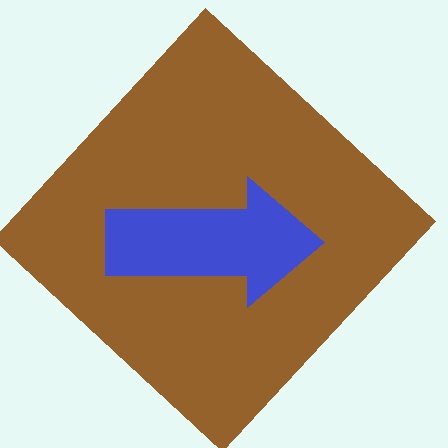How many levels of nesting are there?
2.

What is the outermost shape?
The brown diamond.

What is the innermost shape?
The blue arrow.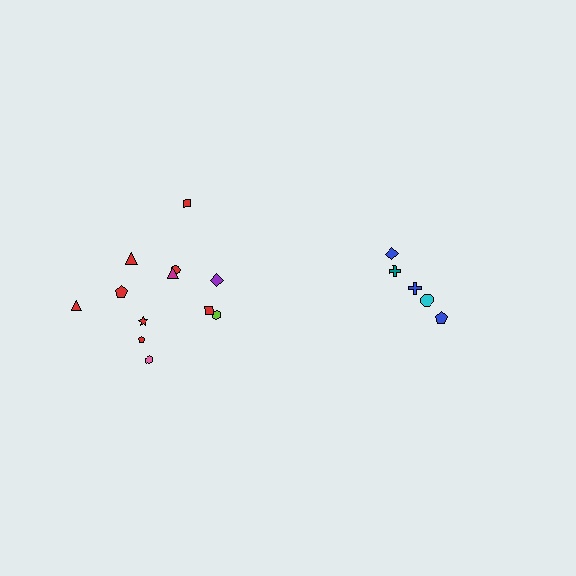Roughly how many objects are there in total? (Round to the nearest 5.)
Roughly 15 objects in total.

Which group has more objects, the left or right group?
The left group.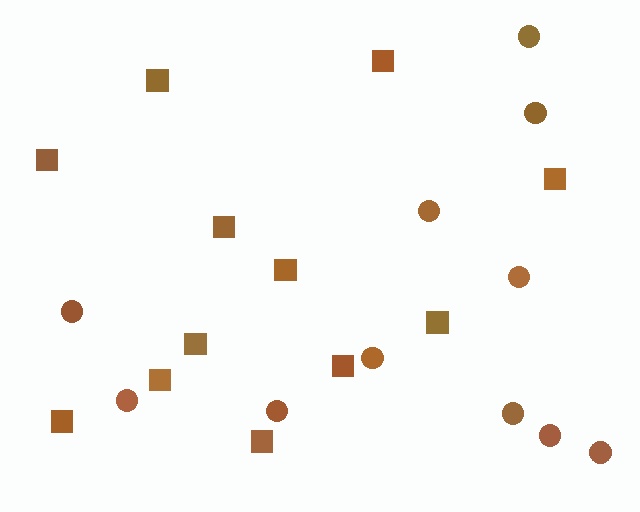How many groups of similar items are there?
There are 2 groups: one group of circles (11) and one group of squares (12).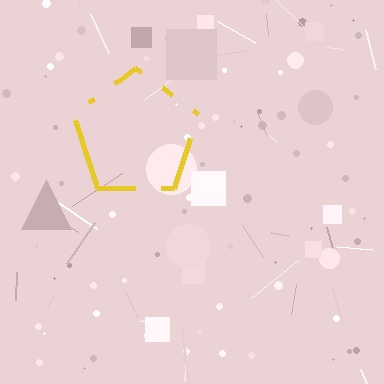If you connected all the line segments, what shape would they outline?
They would outline a pentagon.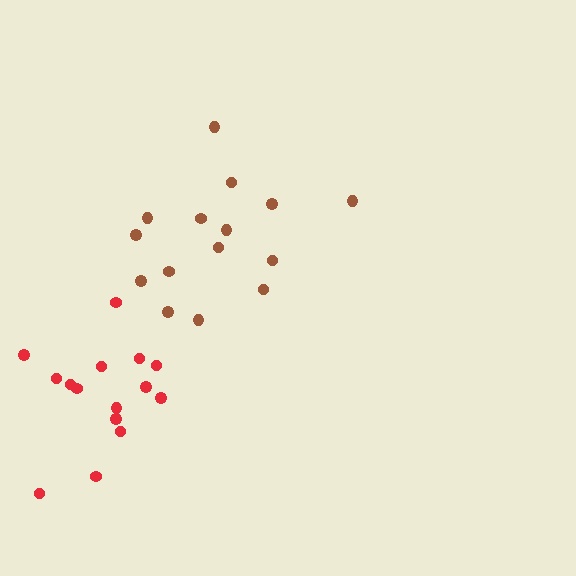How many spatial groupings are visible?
There are 2 spatial groupings.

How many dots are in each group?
Group 1: 15 dots, Group 2: 15 dots (30 total).